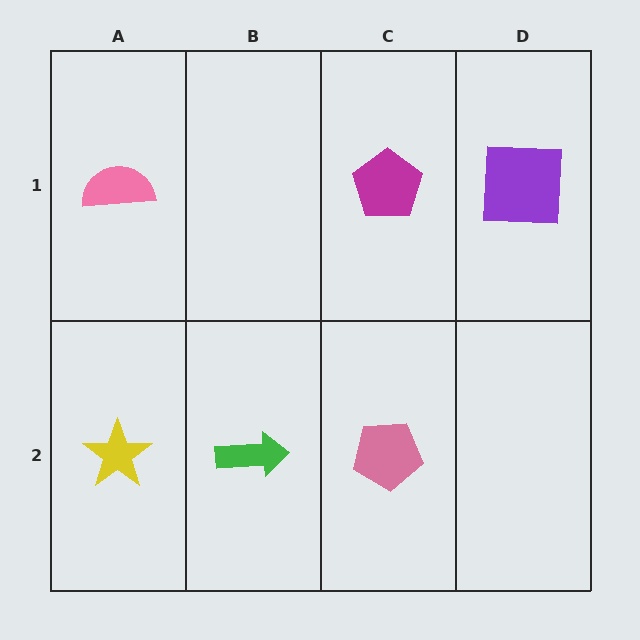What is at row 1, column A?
A pink semicircle.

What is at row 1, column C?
A magenta pentagon.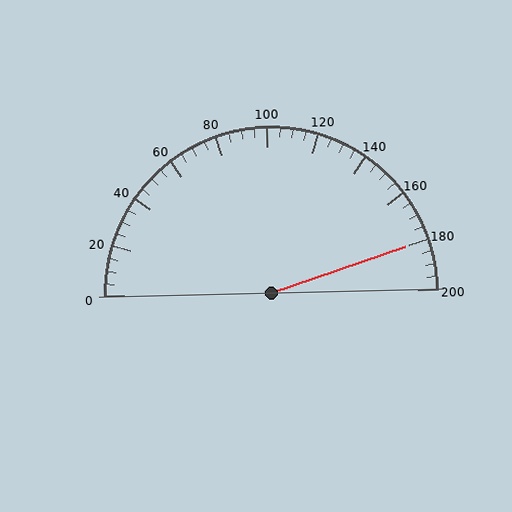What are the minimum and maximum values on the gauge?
The gauge ranges from 0 to 200.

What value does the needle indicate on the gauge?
The needle indicates approximately 180.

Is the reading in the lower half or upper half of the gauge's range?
The reading is in the upper half of the range (0 to 200).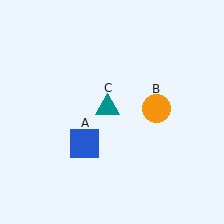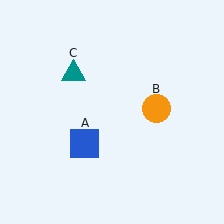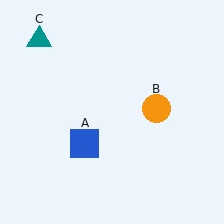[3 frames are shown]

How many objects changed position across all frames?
1 object changed position: teal triangle (object C).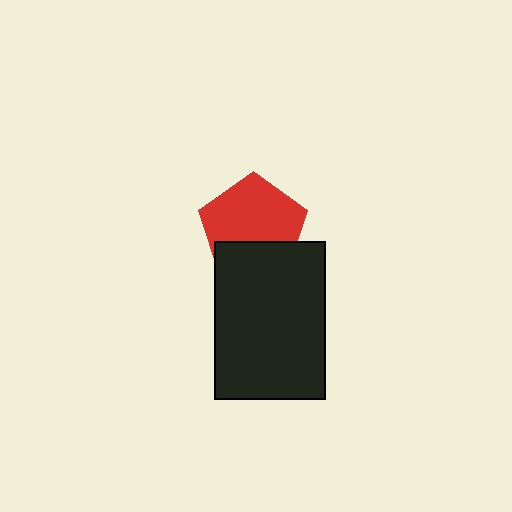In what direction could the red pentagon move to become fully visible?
The red pentagon could move up. That would shift it out from behind the black rectangle entirely.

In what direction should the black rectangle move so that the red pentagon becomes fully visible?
The black rectangle should move down. That is the shortest direction to clear the overlap and leave the red pentagon fully visible.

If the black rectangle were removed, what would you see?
You would see the complete red pentagon.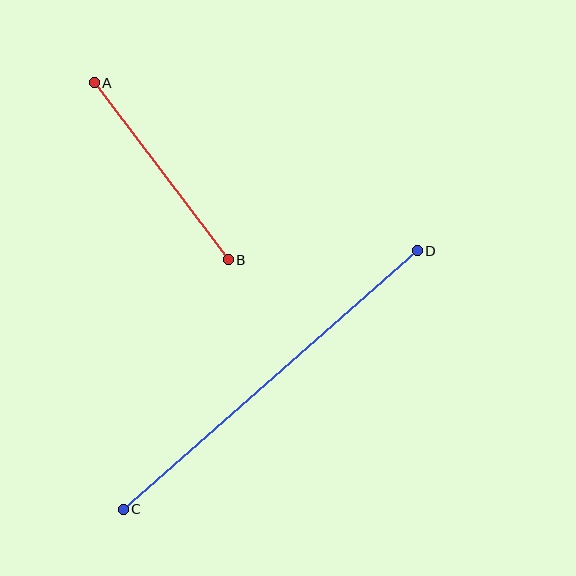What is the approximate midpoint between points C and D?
The midpoint is at approximately (270, 380) pixels.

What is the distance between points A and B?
The distance is approximately 222 pixels.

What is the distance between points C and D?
The distance is approximately 392 pixels.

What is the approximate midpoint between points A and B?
The midpoint is at approximately (161, 171) pixels.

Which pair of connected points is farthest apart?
Points C and D are farthest apart.